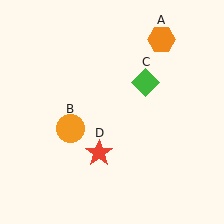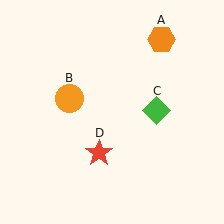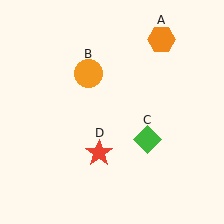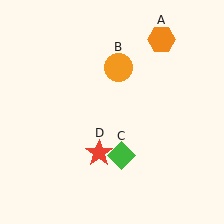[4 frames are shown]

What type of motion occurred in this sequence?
The orange circle (object B), green diamond (object C) rotated clockwise around the center of the scene.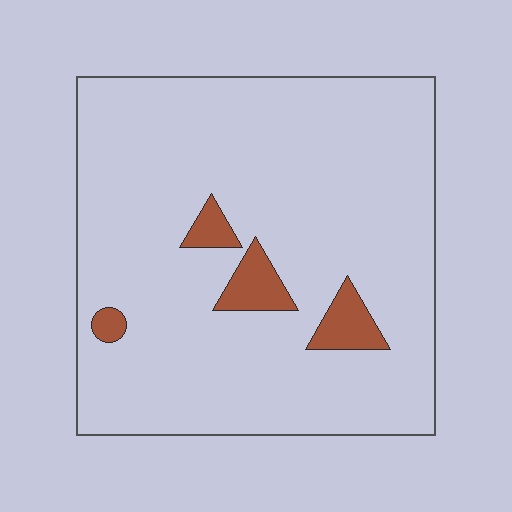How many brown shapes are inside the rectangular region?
4.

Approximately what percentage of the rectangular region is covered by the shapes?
Approximately 5%.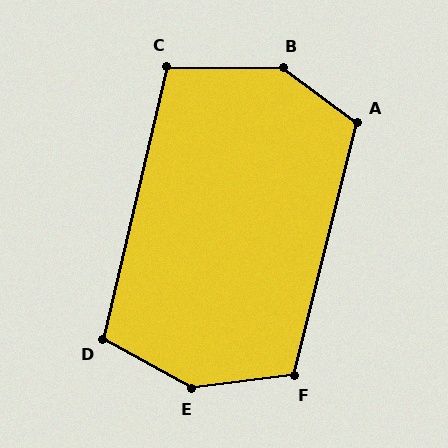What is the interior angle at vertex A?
Approximately 113 degrees (obtuse).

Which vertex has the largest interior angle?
E, at approximately 144 degrees.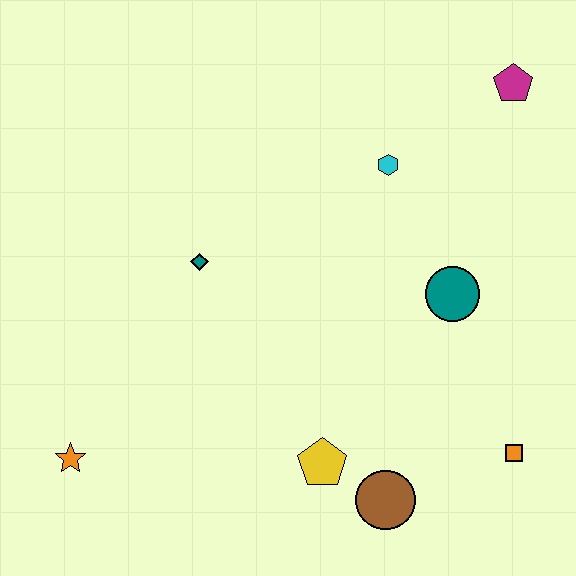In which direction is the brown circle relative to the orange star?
The brown circle is to the right of the orange star.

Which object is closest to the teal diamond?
The cyan hexagon is closest to the teal diamond.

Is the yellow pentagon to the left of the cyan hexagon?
Yes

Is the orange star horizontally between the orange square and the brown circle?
No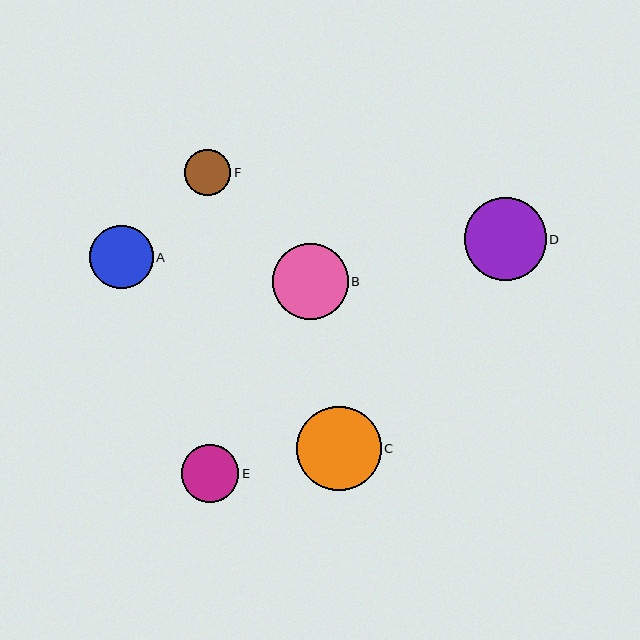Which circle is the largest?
Circle C is the largest with a size of approximately 84 pixels.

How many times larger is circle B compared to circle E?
Circle B is approximately 1.3 times the size of circle E.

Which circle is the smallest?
Circle F is the smallest with a size of approximately 46 pixels.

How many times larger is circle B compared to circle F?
Circle B is approximately 1.6 times the size of circle F.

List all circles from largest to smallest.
From largest to smallest: C, D, B, A, E, F.